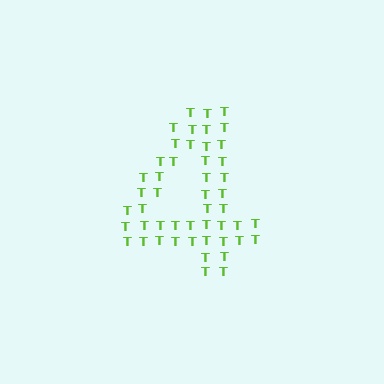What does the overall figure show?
The overall figure shows the digit 4.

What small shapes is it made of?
It is made of small letter T's.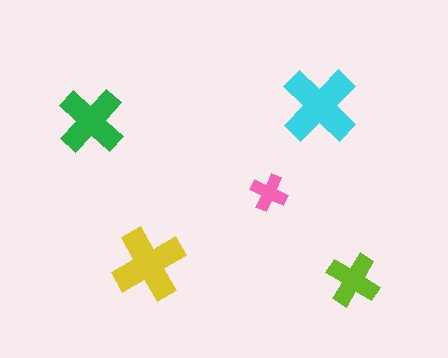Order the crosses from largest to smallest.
the cyan one, the yellow one, the green one, the lime one, the pink one.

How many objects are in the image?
There are 5 objects in the image.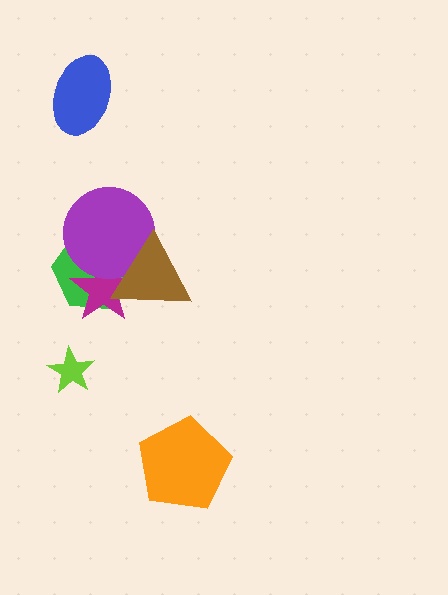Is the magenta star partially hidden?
Yes, it is partially covered by another shape.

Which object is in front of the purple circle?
The brown triangle is in front of the purple circle.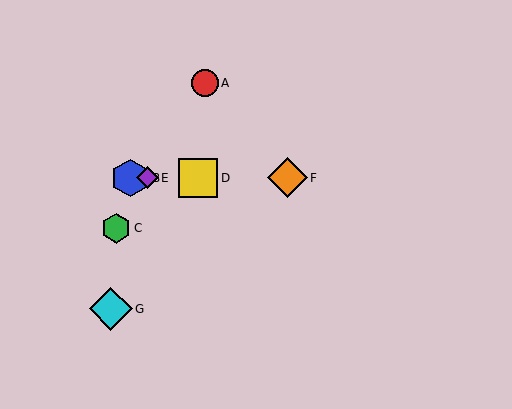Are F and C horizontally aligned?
No, F is at y≈178 and C is at y≈228.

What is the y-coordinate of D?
Object D is at y≈178.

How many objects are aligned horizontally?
4 objects (B, D, E, F) are aligned horizontally.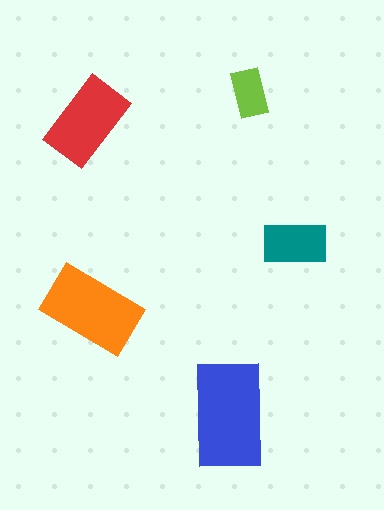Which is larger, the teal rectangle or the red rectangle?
The red one.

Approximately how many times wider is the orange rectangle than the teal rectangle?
About 1.5 times wider.